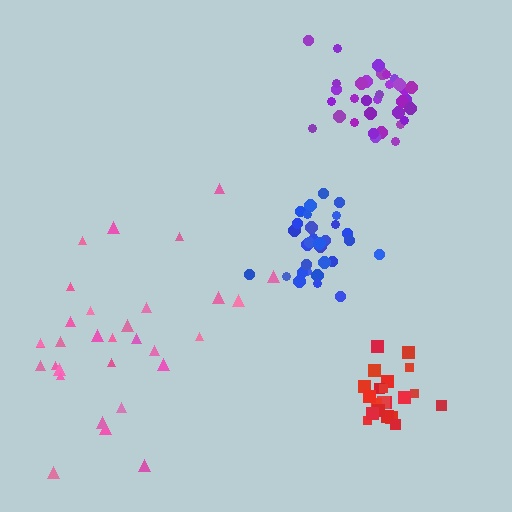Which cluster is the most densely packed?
Red.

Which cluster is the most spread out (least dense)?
Pink.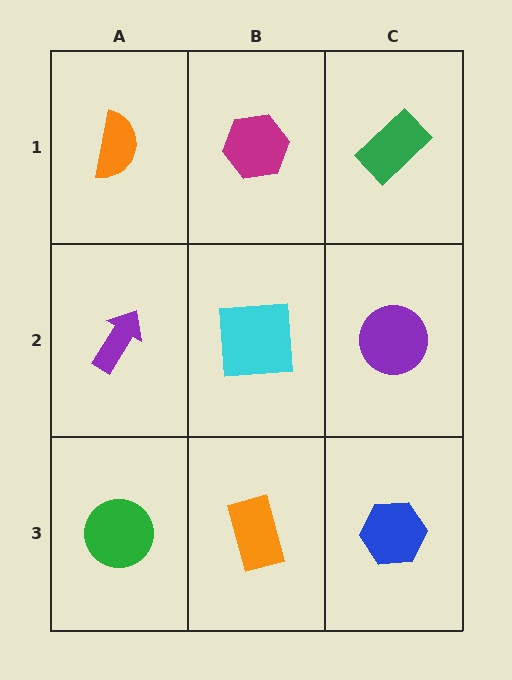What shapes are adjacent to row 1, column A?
A purple arrow (row 2, column A), a magenta hexagon (row 1, column B).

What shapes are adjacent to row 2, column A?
An orange semicircle (row 1, column A), a green circle (row 3, column A), a cyan square (row 2, column B).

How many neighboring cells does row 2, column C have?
3.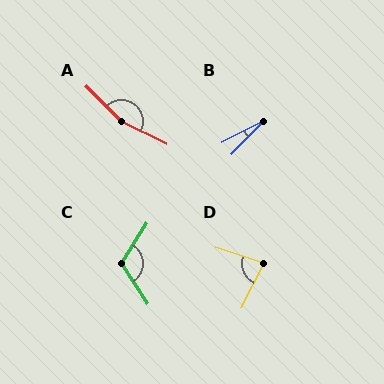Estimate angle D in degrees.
Approximately 81 degrees.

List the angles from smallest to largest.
B (19°), D (81°), C (114°), A (161°).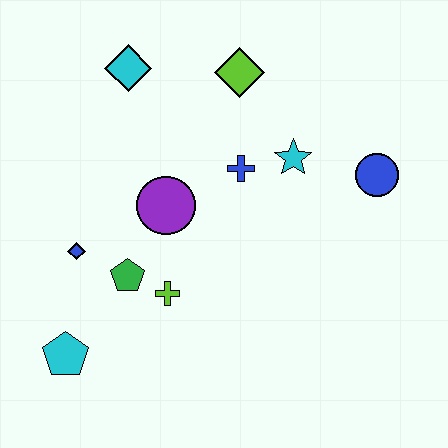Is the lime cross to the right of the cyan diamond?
Yes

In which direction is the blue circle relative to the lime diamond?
The blue circle is to the right of the lime diamond.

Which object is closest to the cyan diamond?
The lime diamond is closest to the cyan diamond.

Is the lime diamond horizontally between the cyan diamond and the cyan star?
Yes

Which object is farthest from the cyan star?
The cyan pentagon is farthest from the cyan star.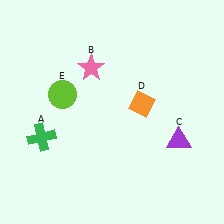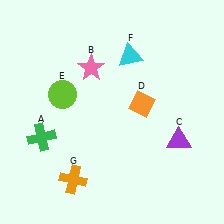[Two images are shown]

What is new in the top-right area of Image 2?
A cyan triangle (F) was added in the top-right area of Image 2.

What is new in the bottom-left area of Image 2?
An orange cross (G) was added in the bottom-left area of Image 2.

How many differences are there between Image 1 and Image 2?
There are 2 differences between the two images.